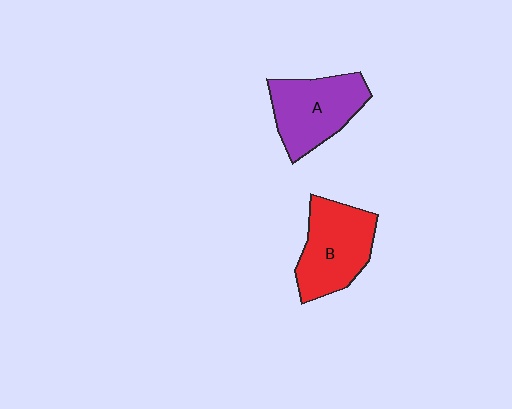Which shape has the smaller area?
Shape A (purple).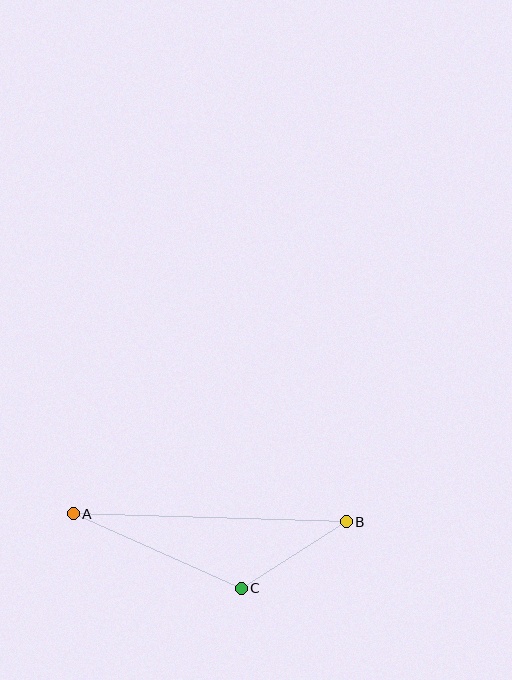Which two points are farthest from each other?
Points A and B are farthest from each other.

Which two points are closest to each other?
Points B and C are closest to each other.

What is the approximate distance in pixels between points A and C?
The distance between A and C is approximately 184 pixels.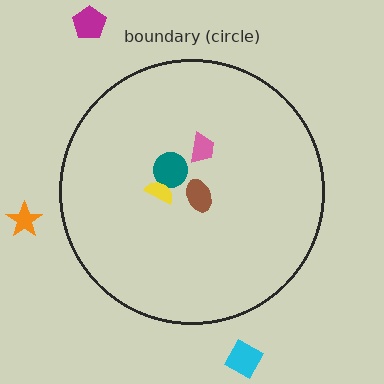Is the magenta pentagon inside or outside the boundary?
Outside.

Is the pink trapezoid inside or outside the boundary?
Inside.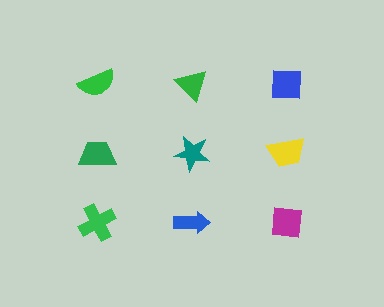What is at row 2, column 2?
A teal star.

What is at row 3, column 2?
A blue arrow.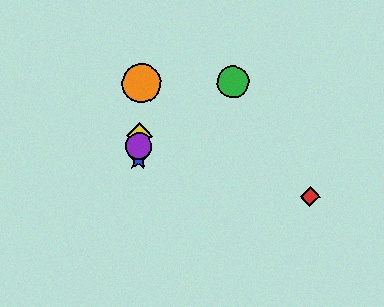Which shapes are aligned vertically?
The blue star, the yellow diamond, the purple circle, the orange circle are aligned vertically.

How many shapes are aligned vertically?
4 shapes (the blue star, the yellow diamond, the purple circle, the orange circle) are aligned vertically.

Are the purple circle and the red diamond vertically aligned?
No, the purple circle is at x≈139 and the red diamond is at x≈310.